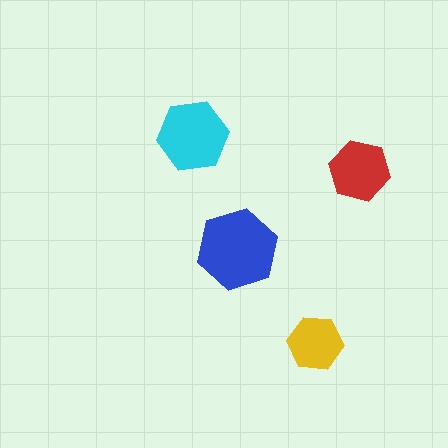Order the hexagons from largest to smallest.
the blue one, the cyan one, the red one, the yellow one.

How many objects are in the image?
There are 4 objects in the image.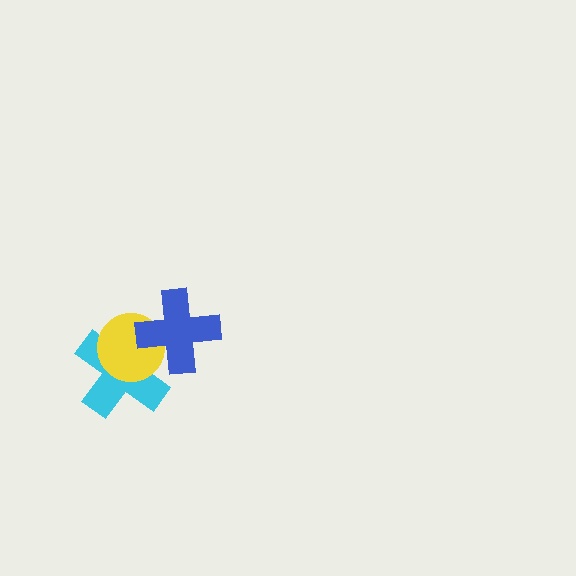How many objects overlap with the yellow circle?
2 objects overlap with the yellow circle.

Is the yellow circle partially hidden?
Yes, it is partially covered by another shape.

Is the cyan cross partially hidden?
Yes, it is partially covered by another shape.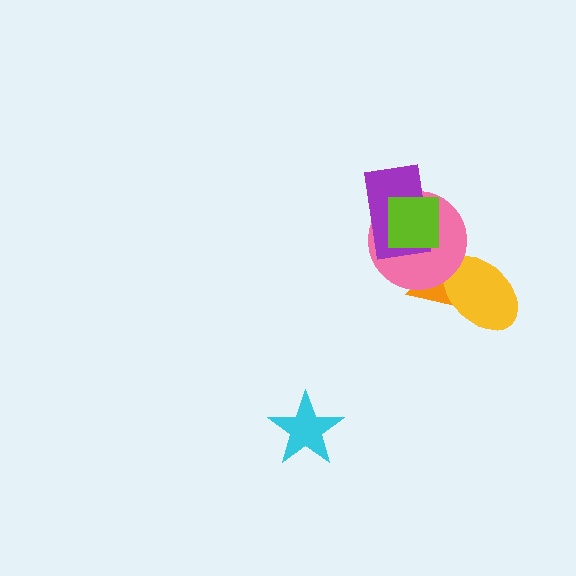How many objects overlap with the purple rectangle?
2 objects overlap with the purple rectangle.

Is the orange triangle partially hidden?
Yes, it is partially covered by another shape.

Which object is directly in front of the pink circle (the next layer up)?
The purple rectangle is directly in front of the pink circle.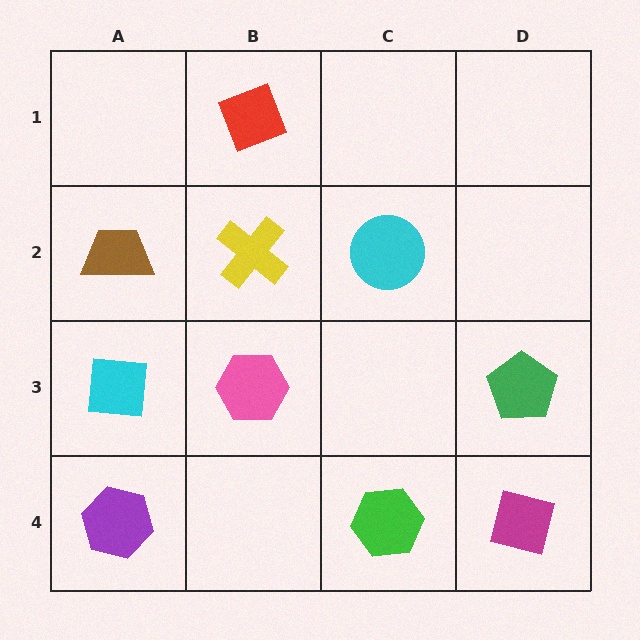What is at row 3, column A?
A cyan square.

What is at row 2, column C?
A cyan circle.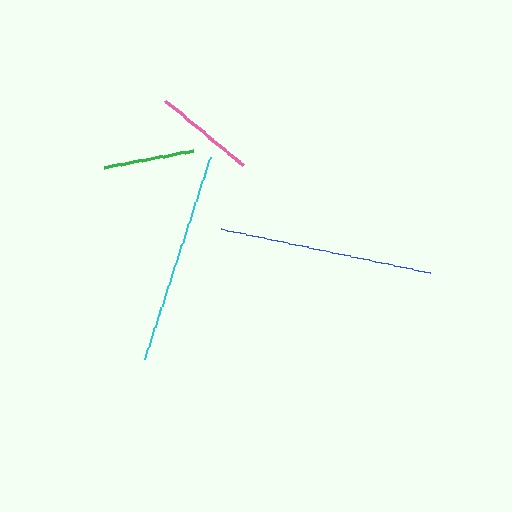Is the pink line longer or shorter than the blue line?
The blue line is longer than the pink line.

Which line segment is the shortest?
The green line is the shortest at approximately 90 pixels.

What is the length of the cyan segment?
The cyan segment is approximately 212 pixels long.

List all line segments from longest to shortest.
From longest to shortest: blue, cyan, pink, green.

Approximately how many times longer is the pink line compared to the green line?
The pink line is approximately 1.1 times the length of the green line.